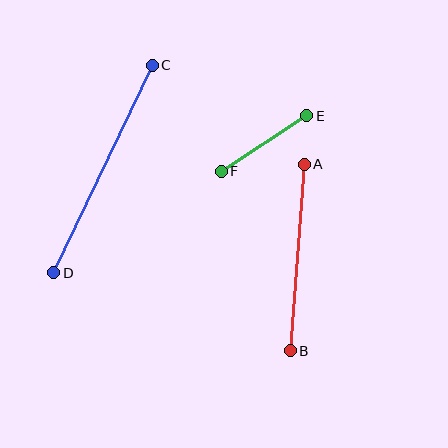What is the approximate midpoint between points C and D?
The midpoint is at approximately (103, 169) pixels.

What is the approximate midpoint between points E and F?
The midpoint is at approximately (264, 143) pixels.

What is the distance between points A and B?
The distance is approximately 187 pixels.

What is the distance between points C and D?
The distance is approximately 230 pixels.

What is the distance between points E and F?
The distance is approximately 102 pixels.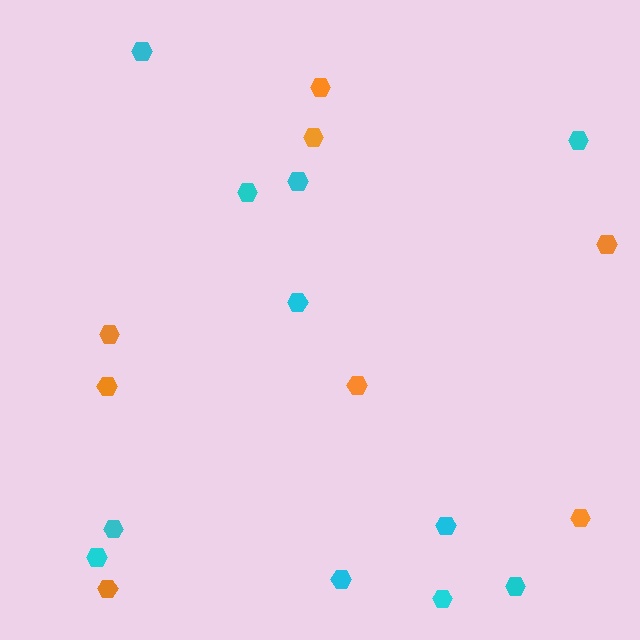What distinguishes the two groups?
There are 2 groups: one group of cyan hexagons (11) and one group of orange hexagons (8).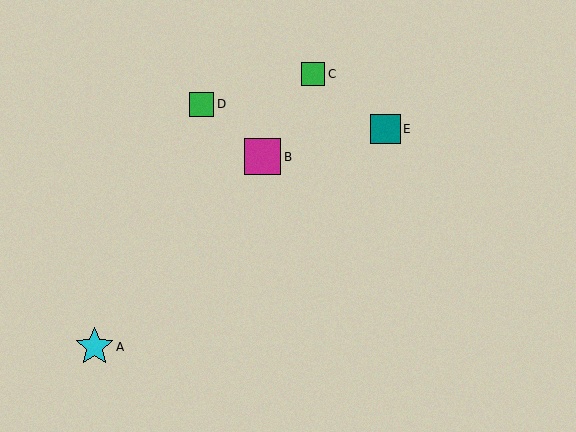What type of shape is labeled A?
Shape A is a cyan star.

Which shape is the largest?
The cyan star (labeled A) is the largest.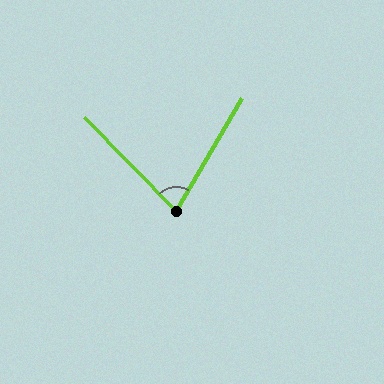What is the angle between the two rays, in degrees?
Approximately 74 degrees.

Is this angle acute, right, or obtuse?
It is acute.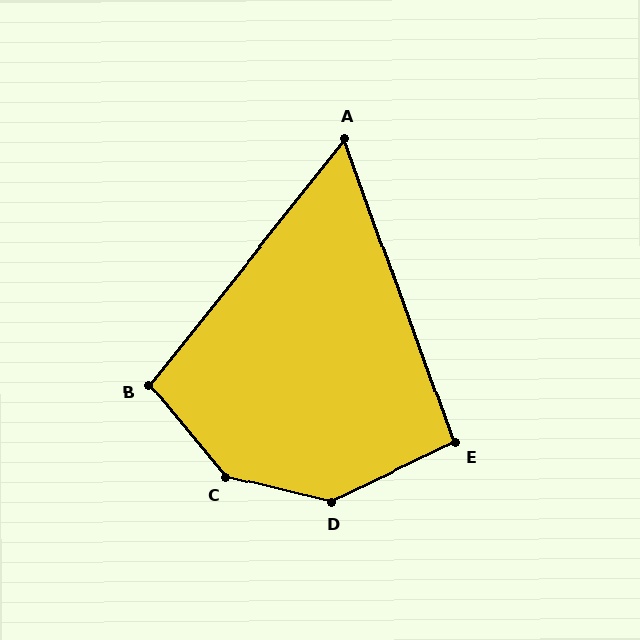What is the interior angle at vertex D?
Approximately 141 degrees (obtuse).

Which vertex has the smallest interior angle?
A, at approximately 58 degrees.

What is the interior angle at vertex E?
Approximately 96 degrees (obtuse).